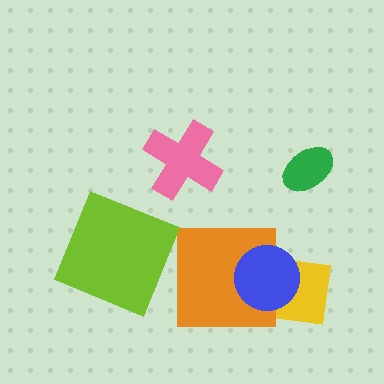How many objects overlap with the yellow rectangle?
2 objects overlap with the yellow rectangle.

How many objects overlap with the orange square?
2 objects overlap with the orange square.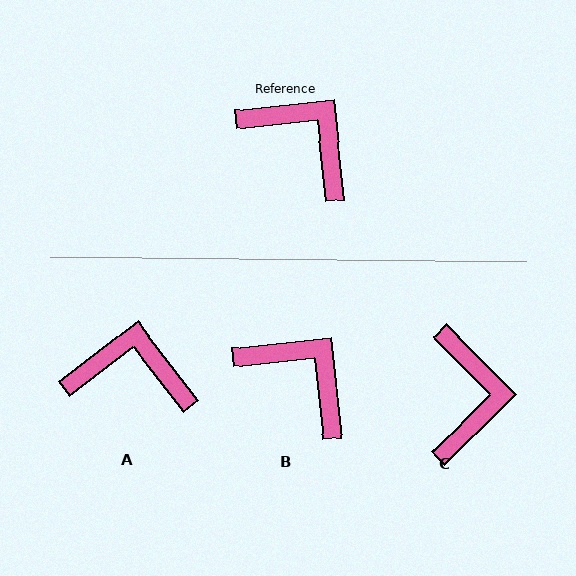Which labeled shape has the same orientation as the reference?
B.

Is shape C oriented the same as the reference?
No, it is off by about 51 degrees.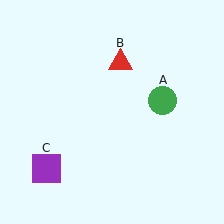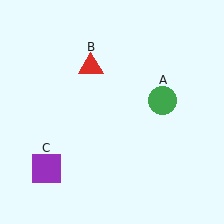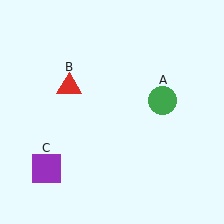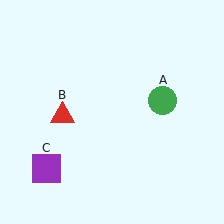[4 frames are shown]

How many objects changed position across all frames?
1 object changed position: red triangle (object B).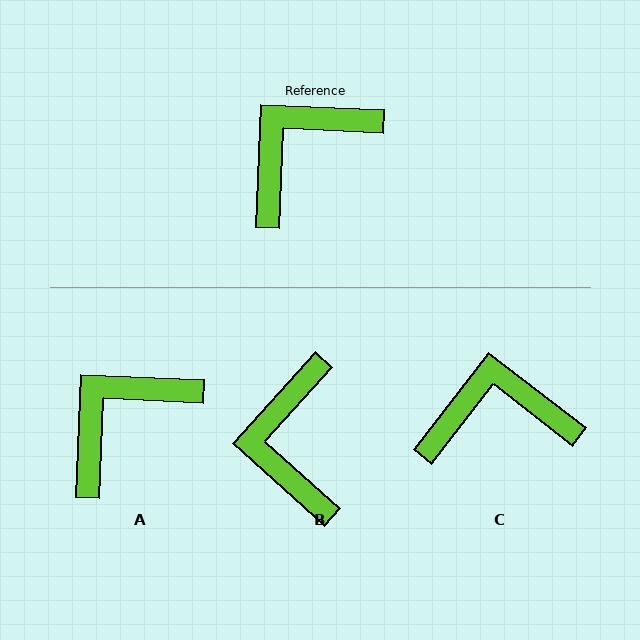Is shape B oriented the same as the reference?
No, it is off by about 51 degrees.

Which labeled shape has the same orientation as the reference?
A.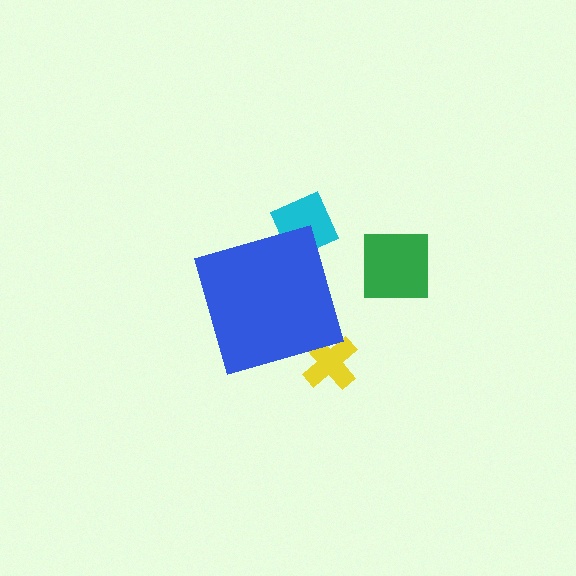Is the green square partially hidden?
No, the green square is fully visible.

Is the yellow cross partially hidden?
Yes, the yellow cross is partially hidden behind the blue diamond.